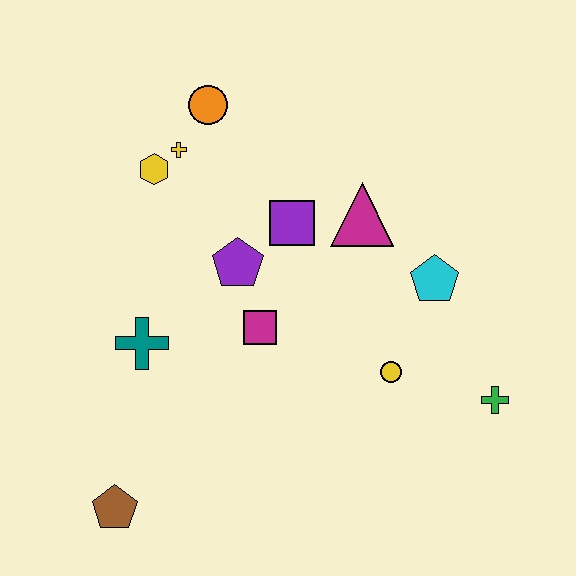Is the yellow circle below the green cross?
No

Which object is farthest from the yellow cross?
The green cross is farthest from the yellow cross.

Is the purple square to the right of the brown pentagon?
Yes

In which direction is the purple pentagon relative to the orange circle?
The purple pentagon is below the orange circle.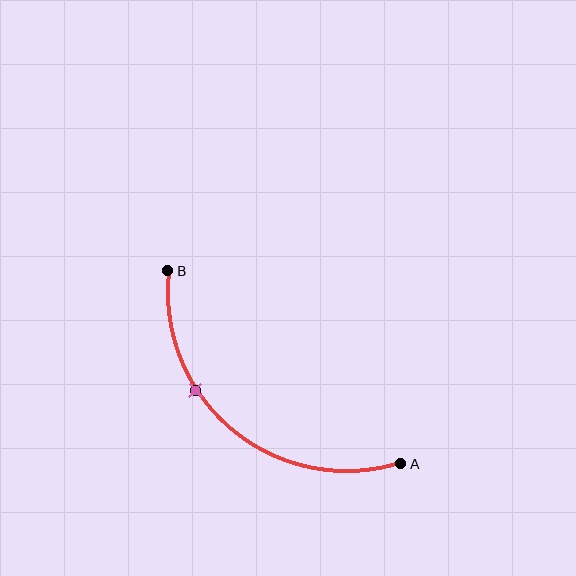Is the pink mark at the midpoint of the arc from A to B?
No. The pink mark lies on the arc but is closer to endpoint B. The arc midpoint would be at the point on the curve equidistant along the arc from both A and B.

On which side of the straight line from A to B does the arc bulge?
The arc bulges below and to the left of the straight line connecting A and B.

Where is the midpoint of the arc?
The arc midpoint is the point on the curve farthest from the straight line joining A and B. It sits below and to the left of that line.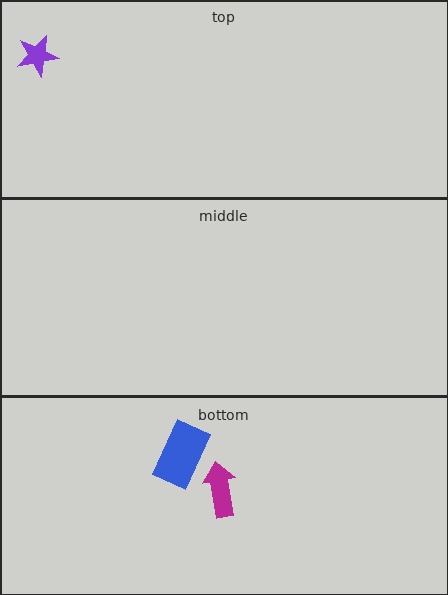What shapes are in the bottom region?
The magenta arrow, the blue rectangle.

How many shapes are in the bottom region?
2.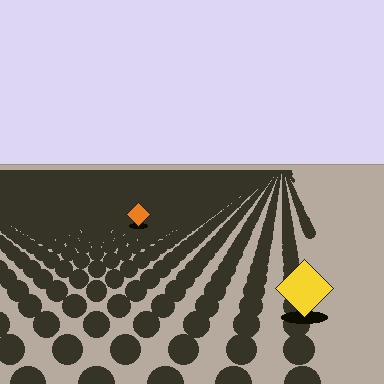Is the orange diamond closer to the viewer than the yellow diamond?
No. The yellow diamond is closer — you can tell from the texture gradient: the ground texture is coarser near it.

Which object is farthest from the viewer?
The orange diamond is farthest from the viewer. It appears smaller and the ground texture around it is denser.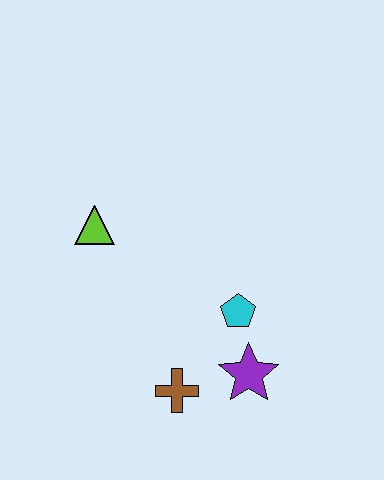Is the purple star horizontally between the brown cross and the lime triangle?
No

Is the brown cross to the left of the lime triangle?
No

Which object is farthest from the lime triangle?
The purple star is farthest from the lime triangle.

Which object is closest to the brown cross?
The purple star is closest to the brown cross.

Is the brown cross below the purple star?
Yes